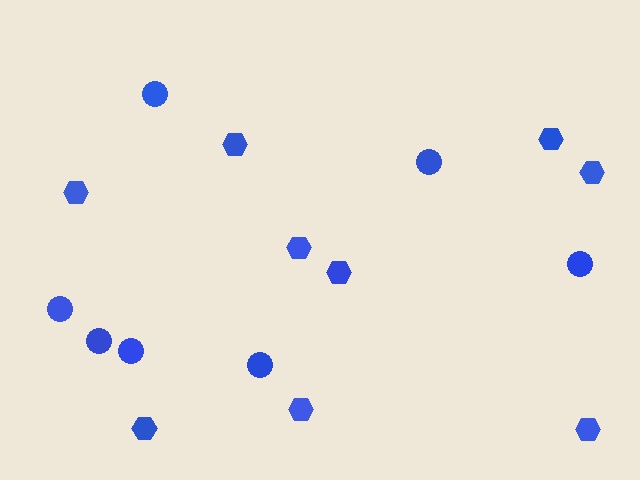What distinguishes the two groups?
There are 2 groups: one group of circles (7) and one group of hexagons (9).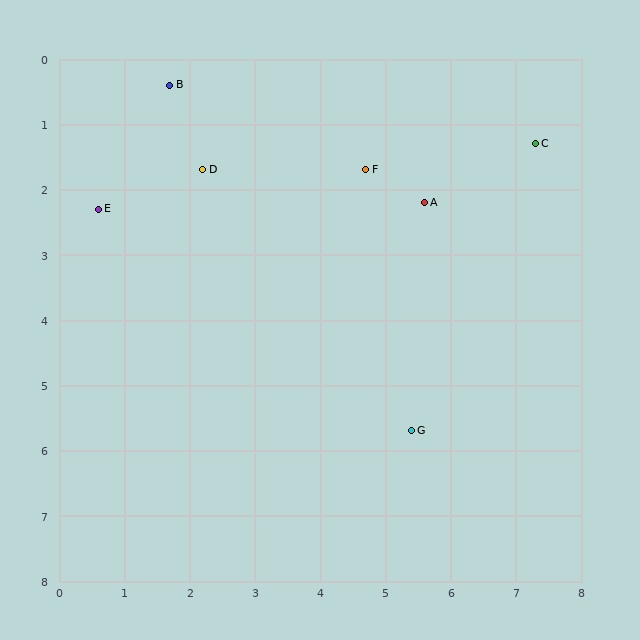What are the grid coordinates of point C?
Point C is at approximately (7.3, 1.3).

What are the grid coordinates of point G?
Point G is at approximately (5.4, 5.7).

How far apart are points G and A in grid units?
Points G and A are about 3.5 grid units apart.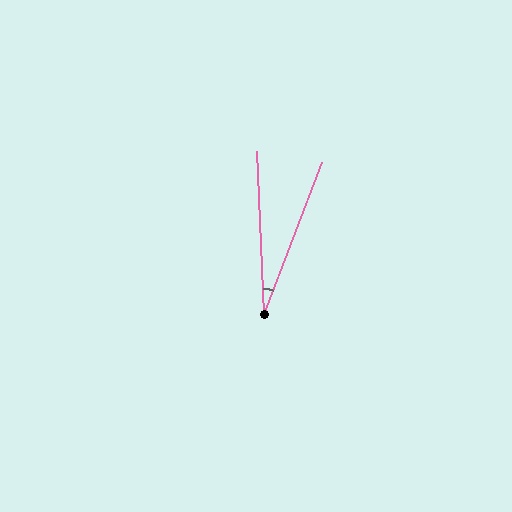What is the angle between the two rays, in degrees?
Approximately 24 degrees.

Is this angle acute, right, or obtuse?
It is acute.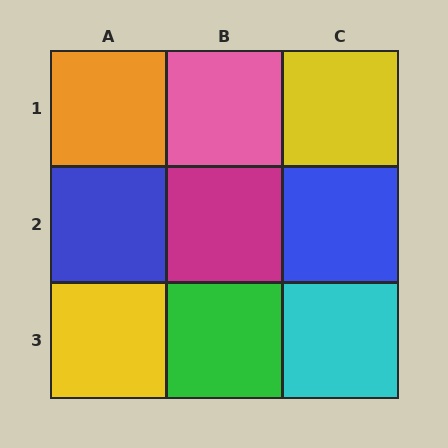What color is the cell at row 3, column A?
Yellow.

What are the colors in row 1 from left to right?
Orange, pink, yellow.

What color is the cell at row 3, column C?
Cyan.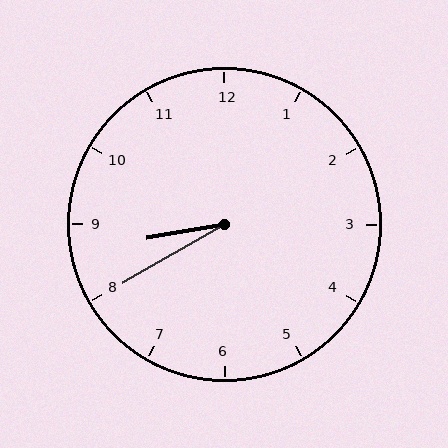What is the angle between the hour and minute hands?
Approximately 20 degrees.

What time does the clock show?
8:40.